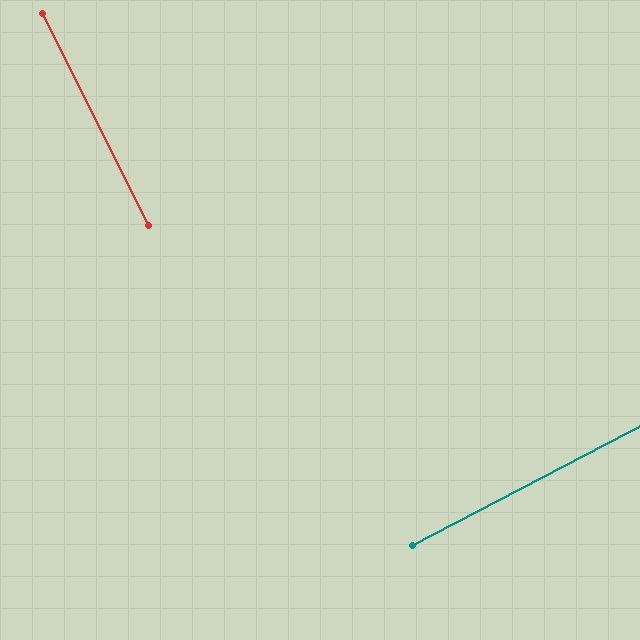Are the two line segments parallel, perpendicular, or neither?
Perpendicular — they meet at approximately 89°.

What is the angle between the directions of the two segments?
Approximately 89 degrees.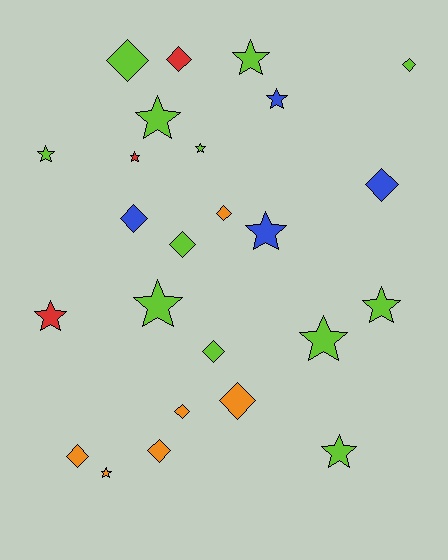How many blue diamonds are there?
There are 2 blue diamonds.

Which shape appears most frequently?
Star, with 13 objects.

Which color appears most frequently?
Lime, with 12 objects.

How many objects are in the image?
There are 25 objects.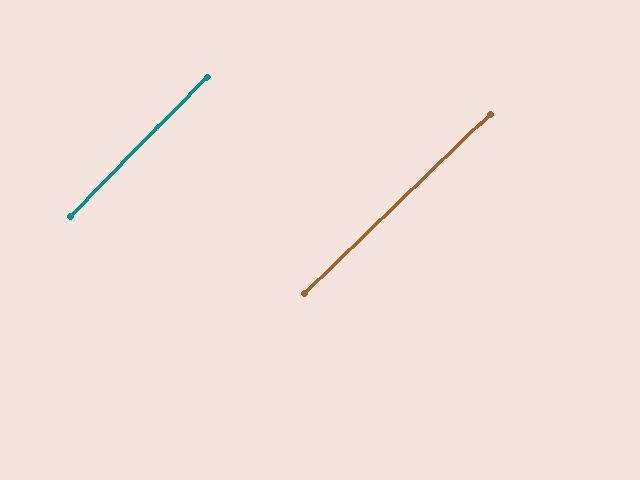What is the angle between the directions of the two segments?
Approximately 2 degrees.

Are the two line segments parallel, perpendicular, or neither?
Parallel — their directions differ by only 1.7°.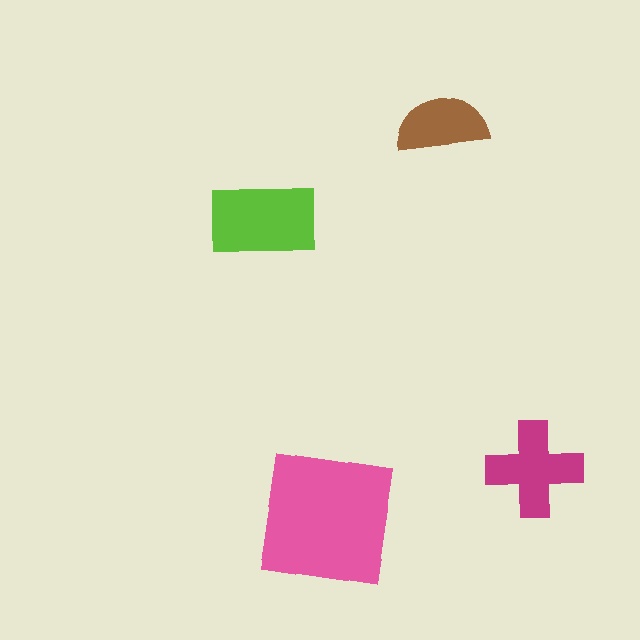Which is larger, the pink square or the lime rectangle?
The pink square.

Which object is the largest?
The pink square.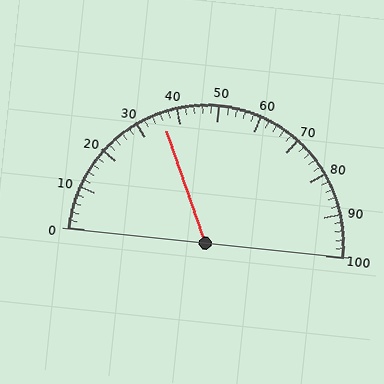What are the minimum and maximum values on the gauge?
The gauge ranges from 0 to 100.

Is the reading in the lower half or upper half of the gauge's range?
The reading is in the lower half of the range (0 to 100).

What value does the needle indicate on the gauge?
The needle indicates approximately 36.